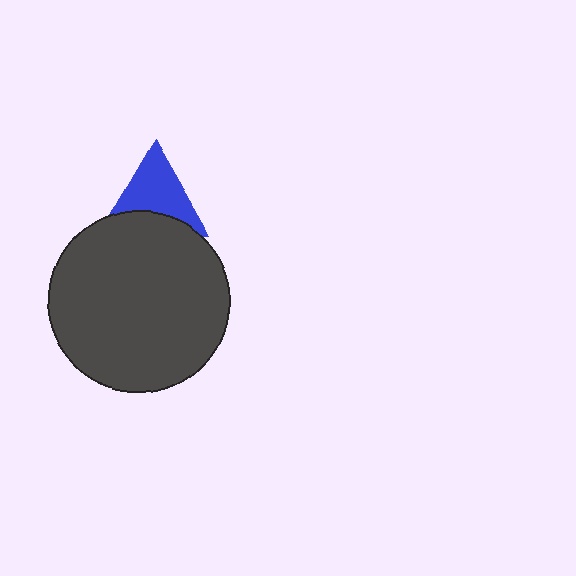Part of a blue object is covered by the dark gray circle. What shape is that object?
It is a triangle.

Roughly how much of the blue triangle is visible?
About half of it is visible (roughly 64%).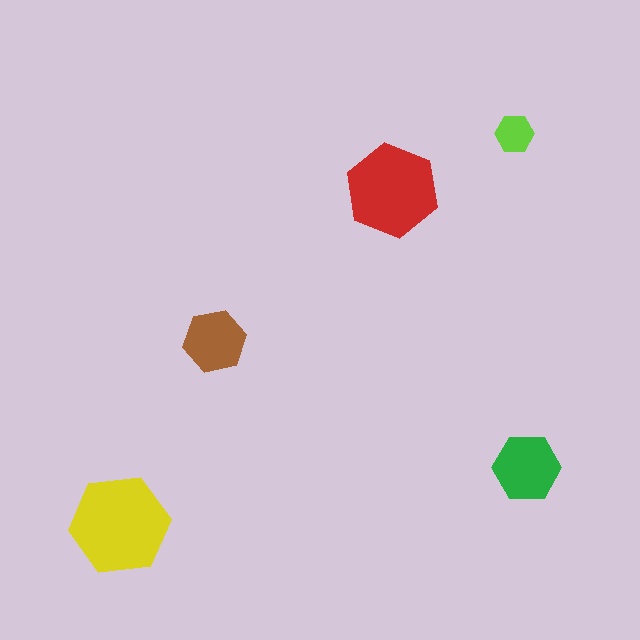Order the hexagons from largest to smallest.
the yellow one, the red one, the green one, the brown one, the lime one.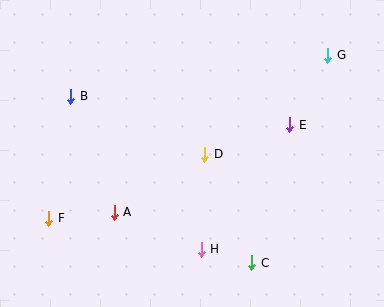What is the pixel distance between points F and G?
The distance between F and G is 323 pixels.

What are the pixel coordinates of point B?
Point B is at (71, 96).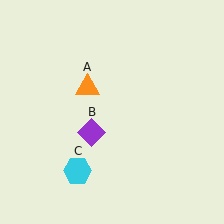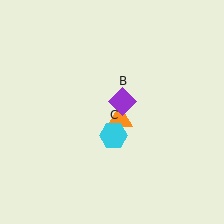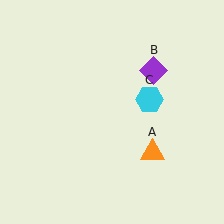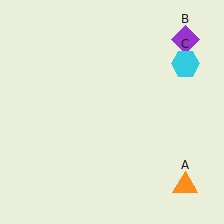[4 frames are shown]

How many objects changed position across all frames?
3 objects changed position: orange triangle (object A), purple diamond (object B), cyan hexagon (object C).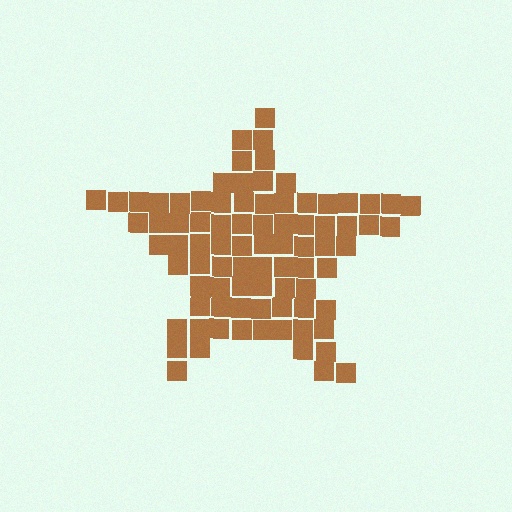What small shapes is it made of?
It is made of small squares.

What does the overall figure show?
The overall figure shows a star.